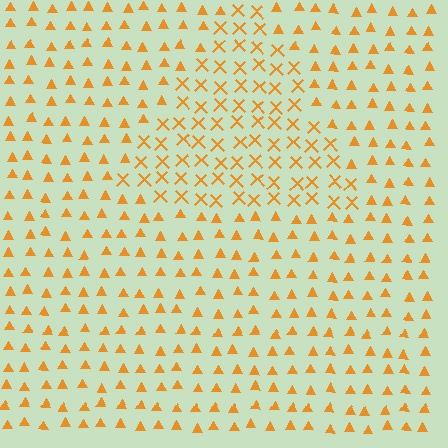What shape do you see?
I see a triangle.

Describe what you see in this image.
The image is filled with small orange elements arranged in a uniform grid. A triangle-shaped region contains X marks, while the surrounding area contains triangles. The boundary is defined purely by the change in element shape.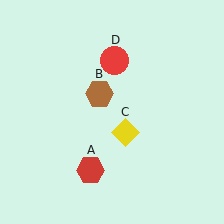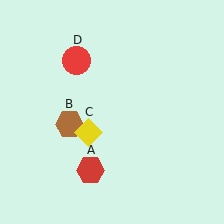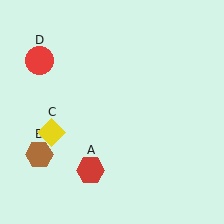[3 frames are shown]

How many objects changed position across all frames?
3 objects changed position: brown hexagon (object B), yellow diamond (object C), red circle (object D).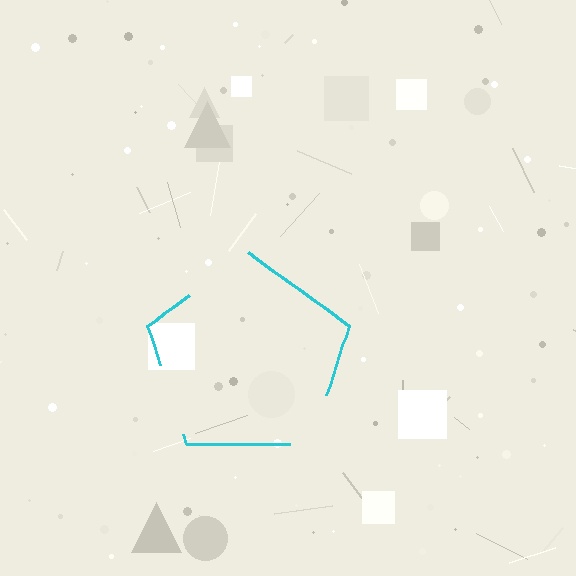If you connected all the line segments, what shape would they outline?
They would outline a pentagon.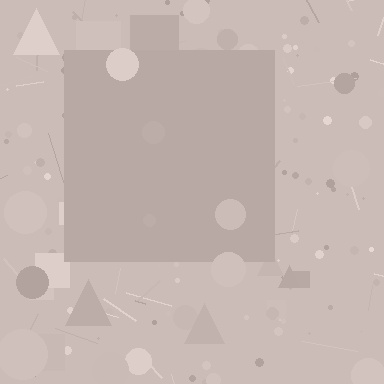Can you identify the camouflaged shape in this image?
The camouflaged shape is a square.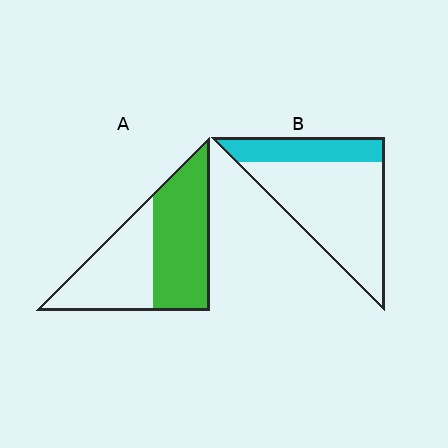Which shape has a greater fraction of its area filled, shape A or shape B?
Shape A.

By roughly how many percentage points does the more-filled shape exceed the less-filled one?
By roughly 30 percentage points (A over B).